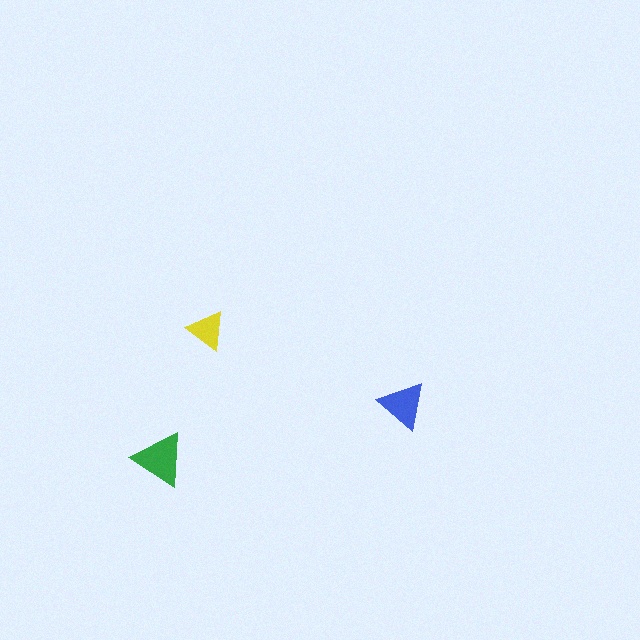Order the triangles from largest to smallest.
the green one, the blue one, the yellow one.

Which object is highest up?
The yellow triangle is topmost.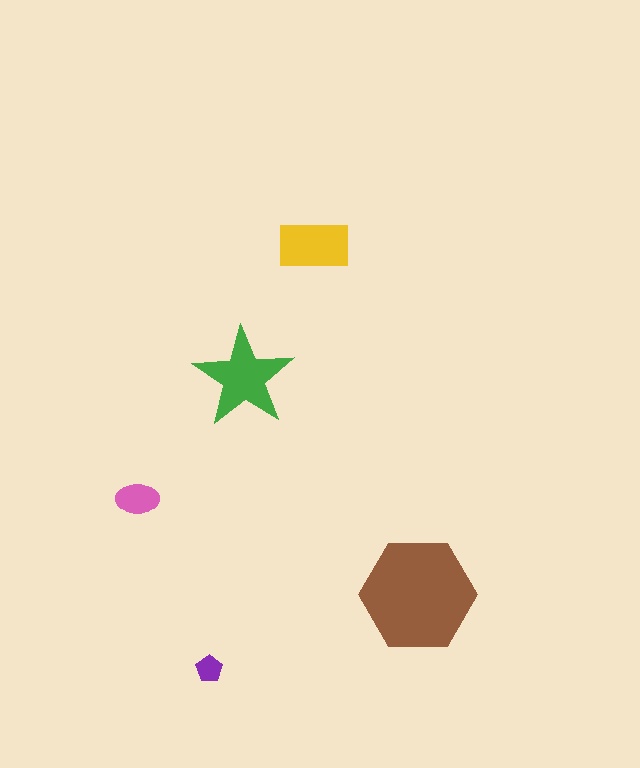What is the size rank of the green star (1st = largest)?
2nd.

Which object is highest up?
The yellow rectangle is topmost.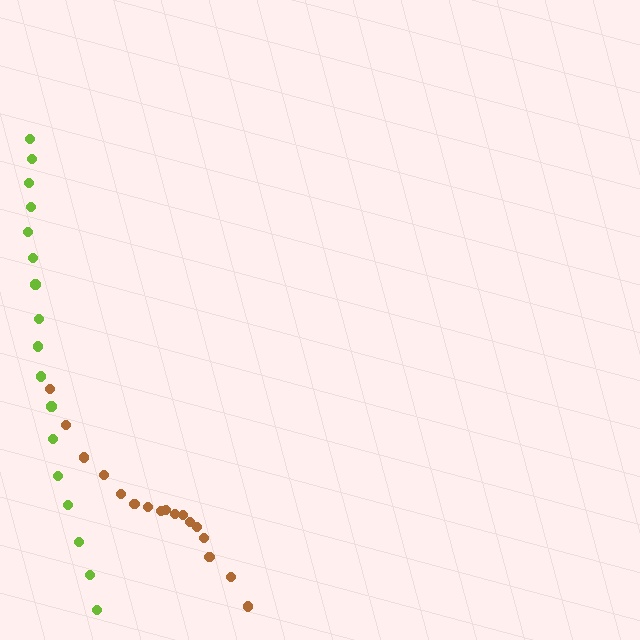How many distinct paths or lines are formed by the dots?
There are 2 distinct paths.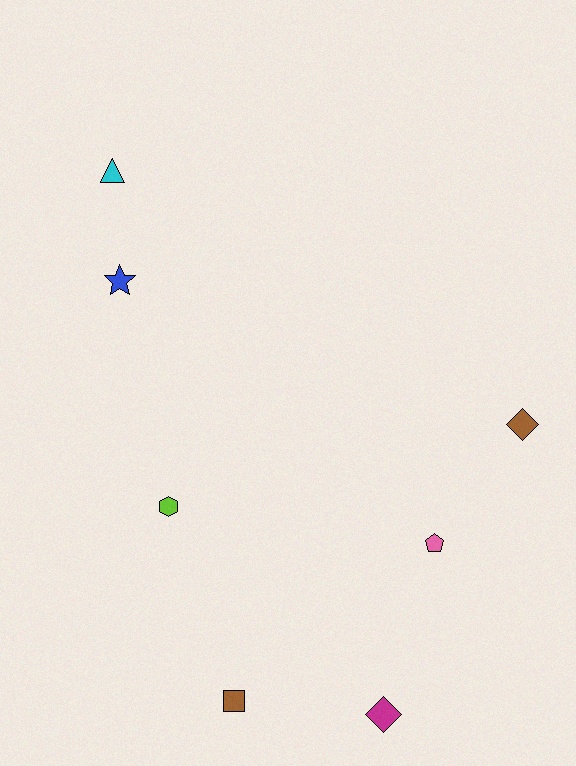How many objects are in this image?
There are 7 objects.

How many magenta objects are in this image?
There is 1 magenta object.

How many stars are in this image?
There is 1 star.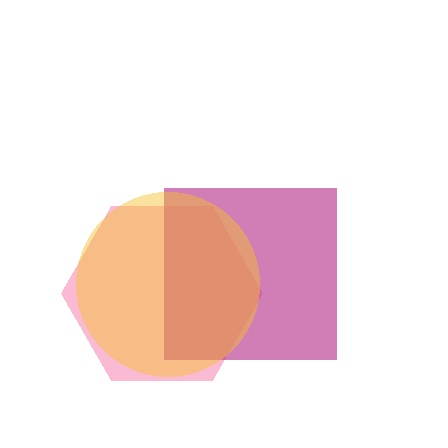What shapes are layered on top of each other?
The layered shapes are: a pink hexagon, a magenta square, a yellow circle.